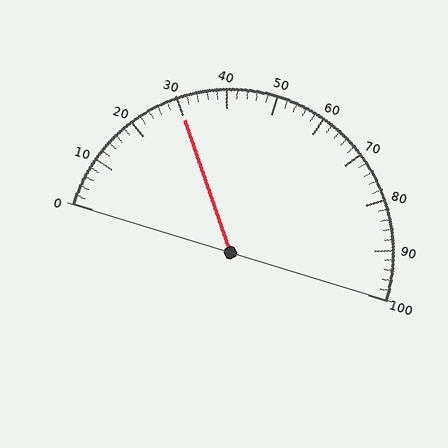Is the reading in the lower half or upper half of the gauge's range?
The reading is in the lower half of the range (0 to 100).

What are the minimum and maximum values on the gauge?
The gauge ranges from 0 to 100.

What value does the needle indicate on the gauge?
The needle indicates approximately 30.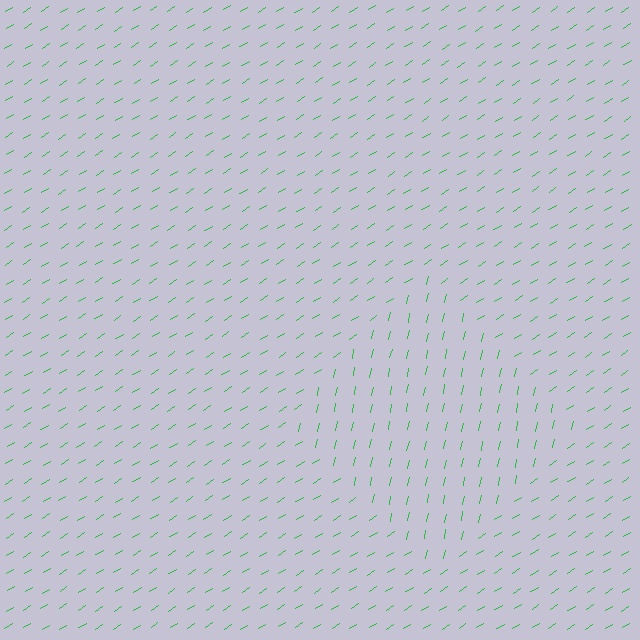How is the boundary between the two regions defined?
The boundary is defined purely by a change in line orientation (approximately 45 degrees difference). All lines are the same color and thickness.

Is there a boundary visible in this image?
Yes, there is a texture boundary formed by a change in line orientation.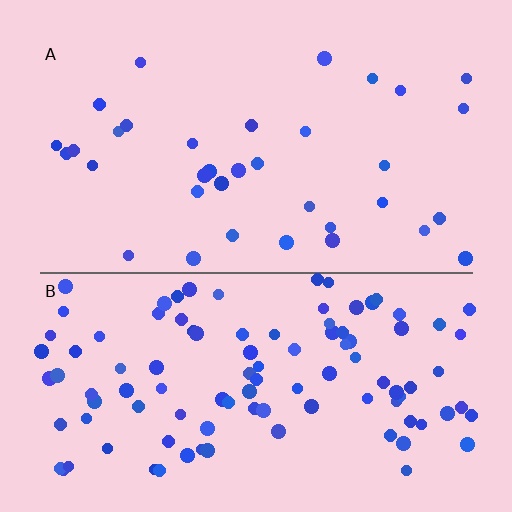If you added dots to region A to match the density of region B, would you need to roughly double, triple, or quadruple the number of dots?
Approximately triple.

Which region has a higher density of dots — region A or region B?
B (the bottom).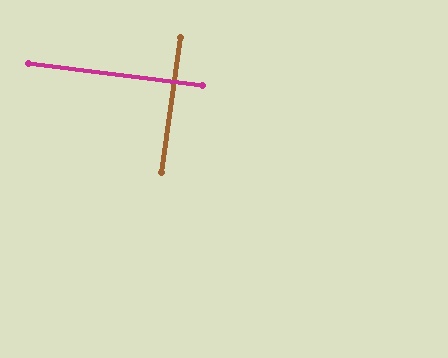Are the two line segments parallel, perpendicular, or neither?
Perpendicular — they meet at approximately 89°.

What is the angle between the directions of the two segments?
Approximately 89 degrees.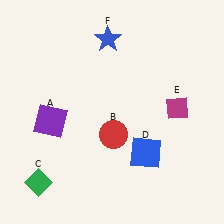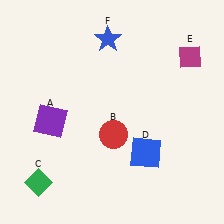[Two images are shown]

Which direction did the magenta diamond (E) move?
The magenta diamond (E) moved up.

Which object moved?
The magenta diamond (E) moved up.